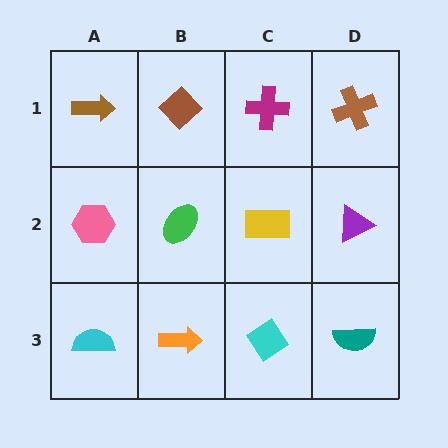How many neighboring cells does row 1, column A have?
2.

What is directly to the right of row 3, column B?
A cyan diamond.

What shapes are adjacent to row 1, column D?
A purple triangle (row 2, column D), a magenta cross (row 1, column C).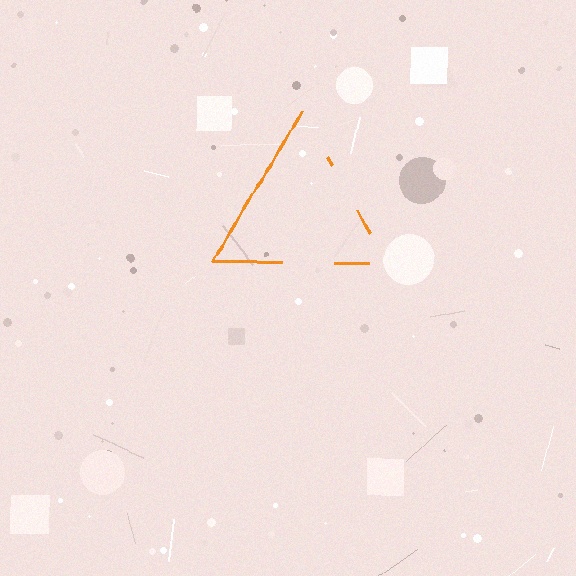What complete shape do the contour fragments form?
The contour fragments form a triangle.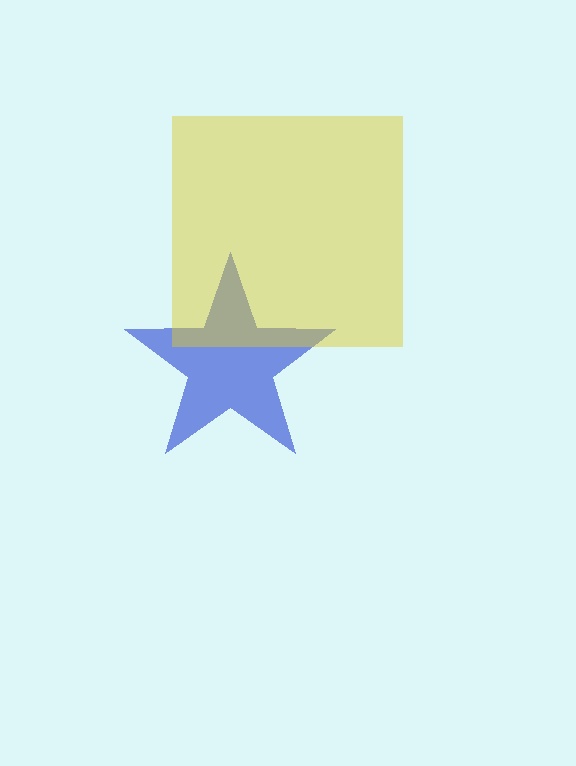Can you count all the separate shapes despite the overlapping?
Yes, there are 2 separate shapes.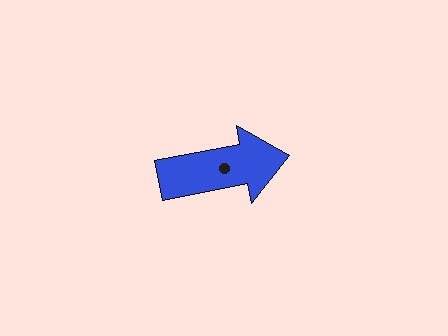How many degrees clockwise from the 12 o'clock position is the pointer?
Approximately 79 degrees.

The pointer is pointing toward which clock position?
Roughly 3 o'clock.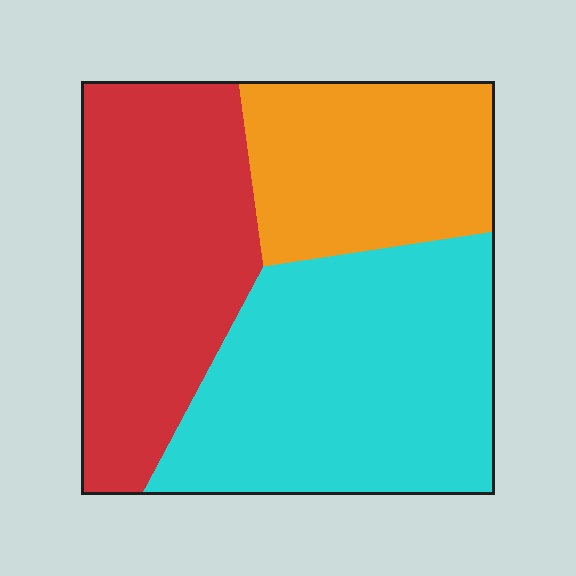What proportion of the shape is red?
Red covers around 35% of the shape.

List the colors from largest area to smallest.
From largest to smallest: cyan, red, orange.